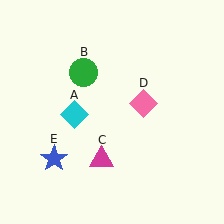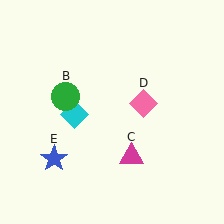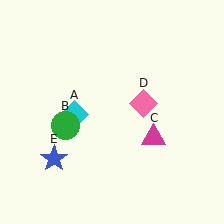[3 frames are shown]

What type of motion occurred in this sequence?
The green circle (object B), magenta triangle (object C) rotated counterclockwise around the center of the scene.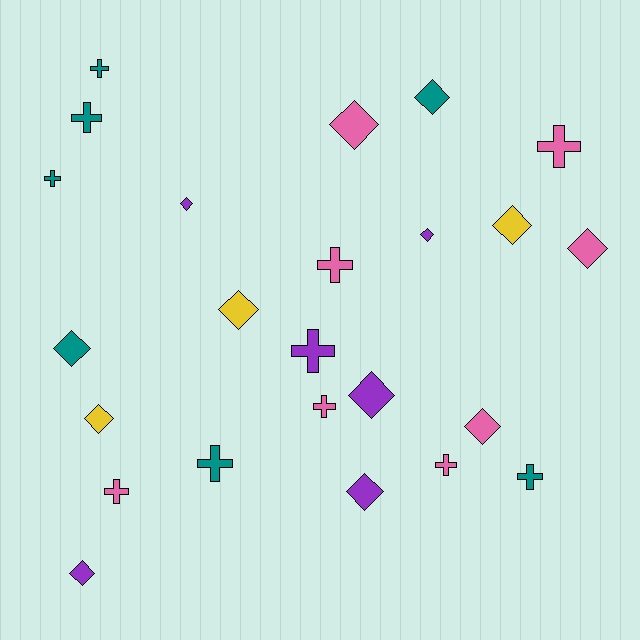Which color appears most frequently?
Pink, with 8 objects.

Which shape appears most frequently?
Diamond, with 13 objects.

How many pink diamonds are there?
There are 3 pink diamonds.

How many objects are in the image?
There are 24 objects.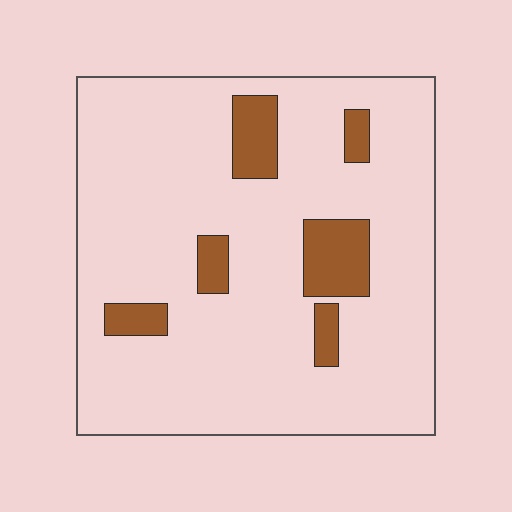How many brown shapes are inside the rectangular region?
6.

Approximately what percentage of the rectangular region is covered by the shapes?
Approximately 10%.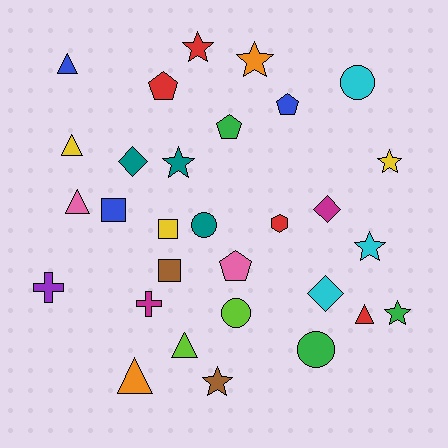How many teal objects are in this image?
There are 3 teal objects.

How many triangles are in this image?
There are 6 triangles.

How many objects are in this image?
There are 30 objects.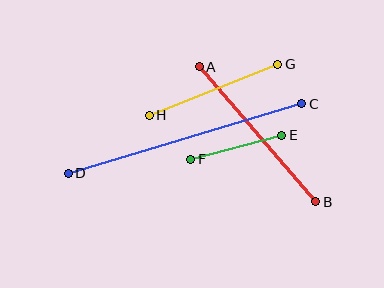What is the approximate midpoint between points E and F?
The midpoint is at approximately (236, 147) pixels.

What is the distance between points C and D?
The distance is approximately 244 pixels.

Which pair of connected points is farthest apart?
Points C and D are farthest apart.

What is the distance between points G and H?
The distance is approximately 138 pixels.